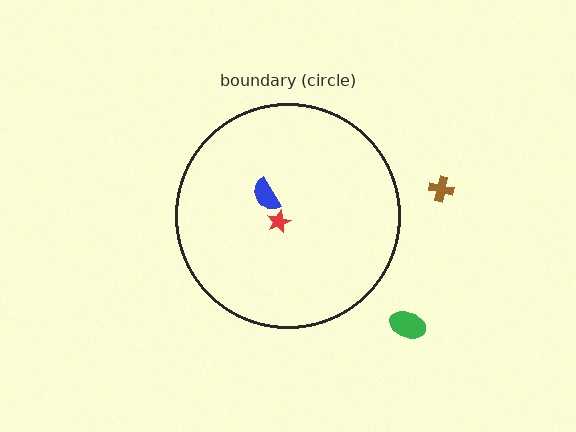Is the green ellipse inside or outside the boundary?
Outside.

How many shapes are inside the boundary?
2 inside, 2 outside.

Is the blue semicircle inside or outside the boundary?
Inside.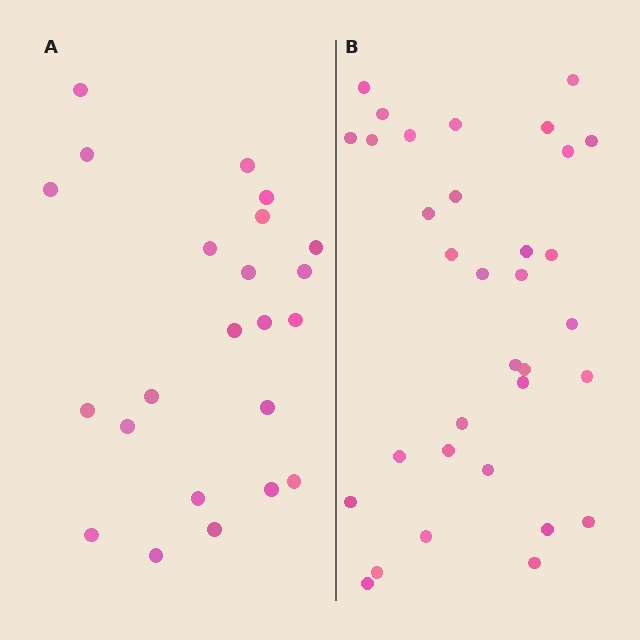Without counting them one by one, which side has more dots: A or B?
Region B (the right region) has more dots.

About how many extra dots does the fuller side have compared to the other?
Region B has roughly 10 or so more dots than region A.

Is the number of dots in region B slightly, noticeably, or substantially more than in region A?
Region B has noticeably more, but not dramatically so. The ratio is roughly 1.4 to 1.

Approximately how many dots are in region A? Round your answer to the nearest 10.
About 20 dots. (The exact count is 23, which rounds to 20.)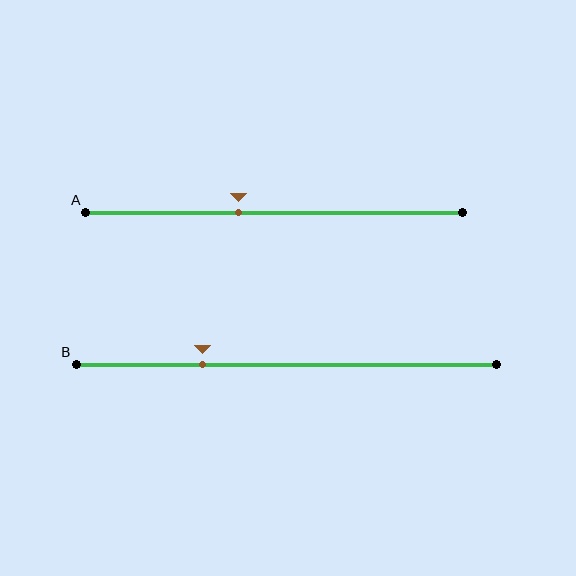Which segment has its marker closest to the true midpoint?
Segment A has its marker closest to the true midpoint.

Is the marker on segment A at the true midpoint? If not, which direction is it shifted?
No, the marker on segment A is shifted to the left by about 9% of the segment length.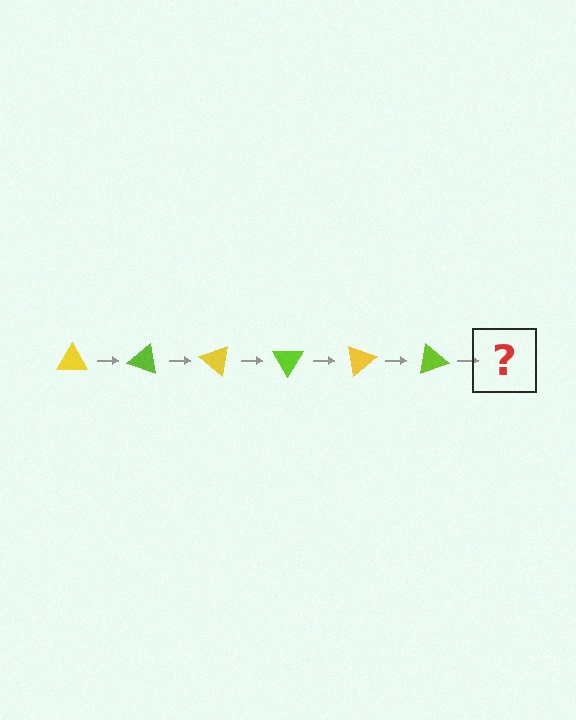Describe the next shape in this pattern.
It should be a yellow triangle, rotated 120 degrees from the start.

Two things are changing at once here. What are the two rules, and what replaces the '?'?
The two rules are that it rotates 20 degrees each step and the color cycles through yellow and lime. The '?' should be a yellow triangle, rotated 120 degrees from the start.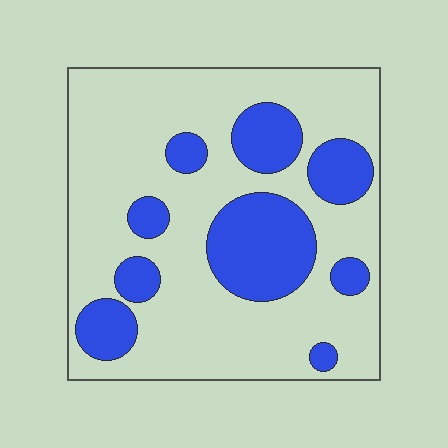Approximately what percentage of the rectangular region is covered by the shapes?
Approximately 25%.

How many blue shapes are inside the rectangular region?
9.